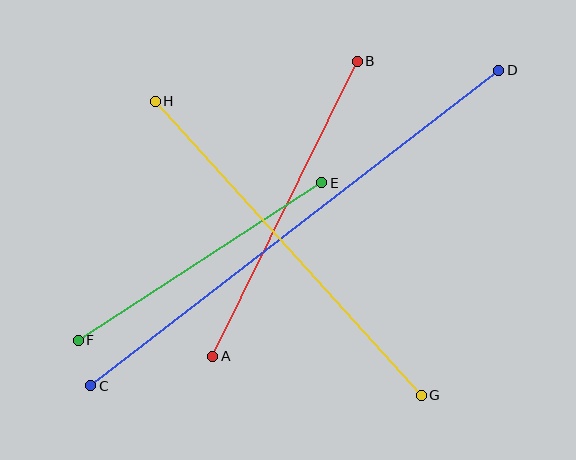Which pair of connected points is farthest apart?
Points C and D are farthest apart.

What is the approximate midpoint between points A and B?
The midpoint is at approximately (285, 209) pixels.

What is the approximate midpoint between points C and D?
The midpoint is at approximately (295, 228) pixels.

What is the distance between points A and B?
The distance is approximately 328 pixels.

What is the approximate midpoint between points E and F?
The midpoint is at approximately (200, 261) pixels.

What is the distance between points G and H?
The distance is approximately 397 pixels.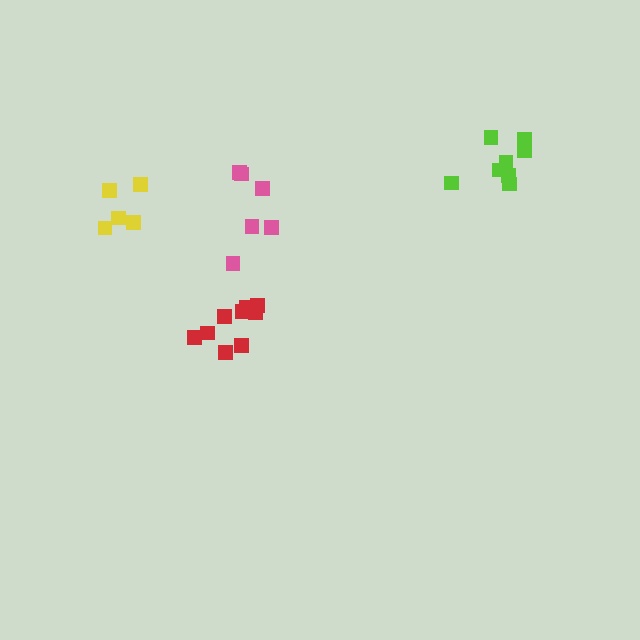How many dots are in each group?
Group 1: 6 dots, Group 2: 5 dots, Group 3: 8 dots, Group 4: 9 dots (28 total).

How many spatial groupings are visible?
There are 4 spatial groupings.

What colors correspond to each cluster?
The clusters are colored: pink, yellow, lime, red.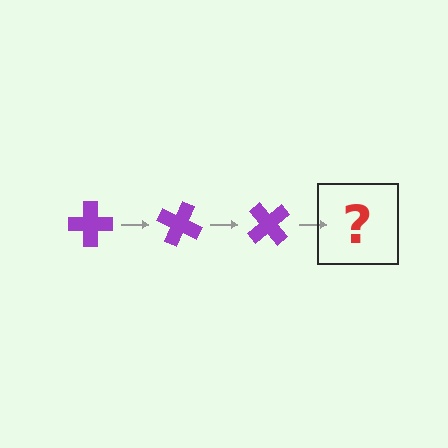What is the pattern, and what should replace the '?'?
The pattern is that the cross rotates 25 degrees each step. The '?' should be a purple cross rotated 75 degrees.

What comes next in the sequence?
The next element should be a purple cross rotated 75 degrees.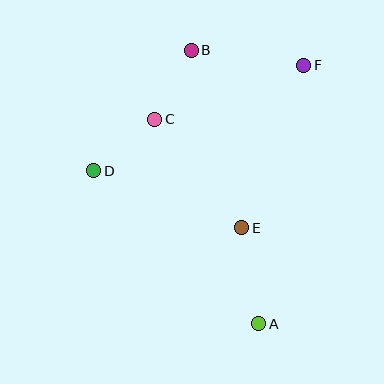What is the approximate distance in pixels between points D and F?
The distance between D and F is approximately 235 pixels.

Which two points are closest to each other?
Points B and C are closest to each other.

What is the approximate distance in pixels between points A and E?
The distance between A and E is approximately 97 pixels.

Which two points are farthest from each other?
Points A and B are farthest from each other.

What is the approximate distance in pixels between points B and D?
The distance between B and D is approximately 155 pixels.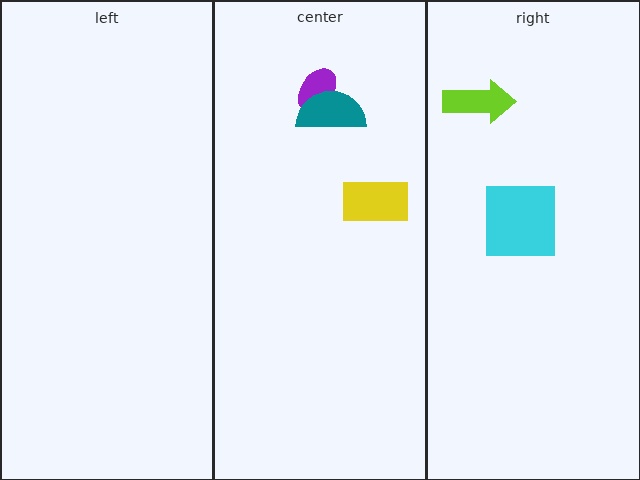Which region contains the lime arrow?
The right region.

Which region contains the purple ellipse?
The center region.